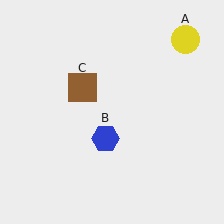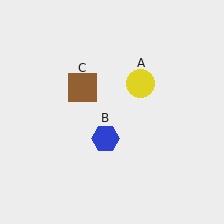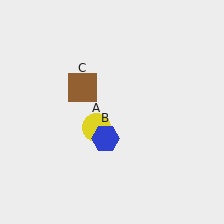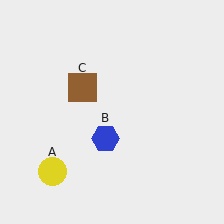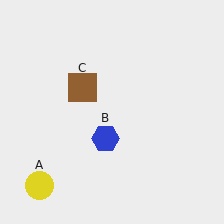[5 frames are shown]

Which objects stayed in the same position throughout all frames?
Blue hexagon (object B) and brown square (object C) remained stationary.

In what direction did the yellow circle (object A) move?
The yellow circle (object A) moved down and to the left.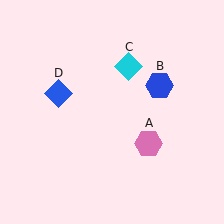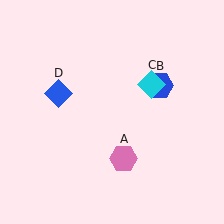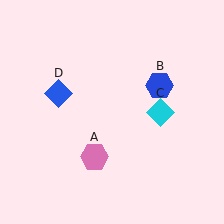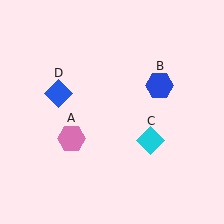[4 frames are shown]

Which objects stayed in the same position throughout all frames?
Blue hexagon (object B) and blue diamond (object D) remained stationary.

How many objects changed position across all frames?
2 objects changed position: pink hexagon (object A), cyan diamond (object C).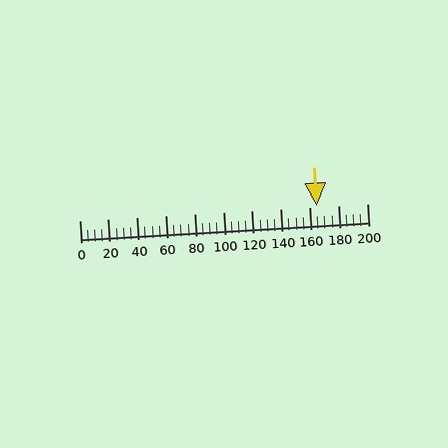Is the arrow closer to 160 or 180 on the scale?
The arrow is closer to 160.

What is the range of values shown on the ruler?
The ruler shows values from 0 to 200.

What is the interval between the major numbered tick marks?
The major tick marks are spaced 20 units apart.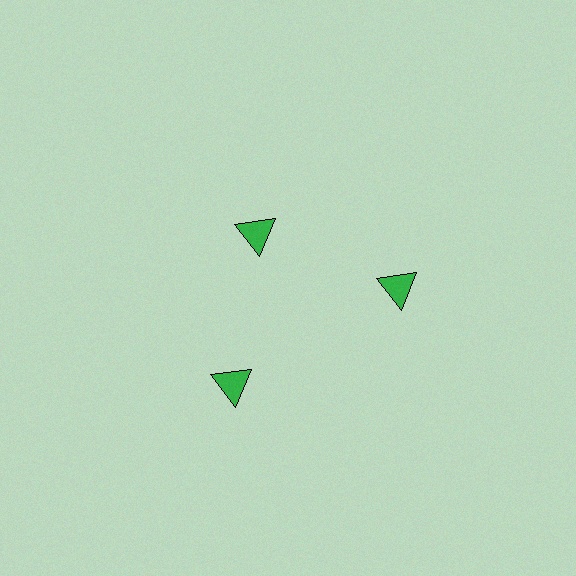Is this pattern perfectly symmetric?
No. The 3 green triangles are arranged in a ring, but one element near the 11 o'clock position is pulled inward toward the center, breaking the 3-fold rotational symmetry.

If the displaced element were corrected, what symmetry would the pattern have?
It would have 3-fold rotational symmetry — the pattern would map onto itself every 120 degrees.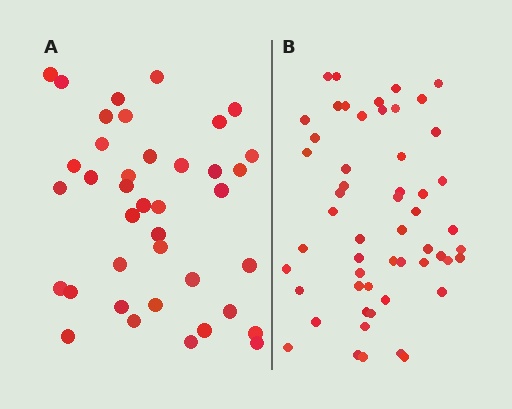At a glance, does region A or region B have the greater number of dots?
Region B (the right region) has more dots.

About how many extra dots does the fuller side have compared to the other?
Region B has approximately 15 more dots than region A.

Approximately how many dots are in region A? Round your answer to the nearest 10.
About 40 dots. (The exact count is 39, which rounds to 40.)